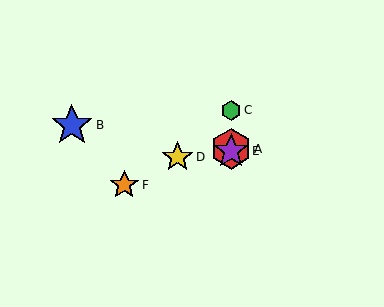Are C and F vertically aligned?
No, C is at x≈231 and F is at x≈124.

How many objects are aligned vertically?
3 objects (A, C, E) are aligned vertically.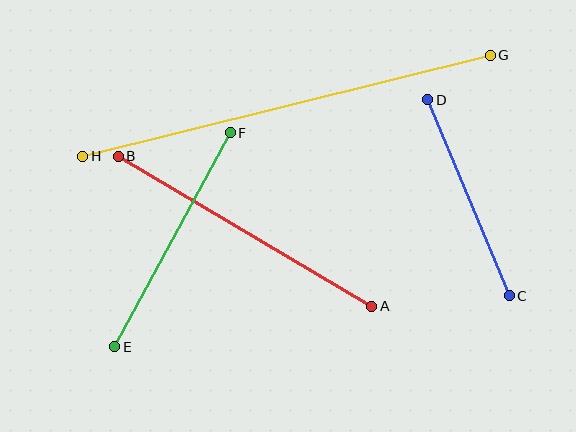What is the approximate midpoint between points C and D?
The midpoint is at approximately (469, 198) pixels.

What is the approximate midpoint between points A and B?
The midpoint is at approximately (245, 231) pixels.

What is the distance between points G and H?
The distance is approximately 420 pixels.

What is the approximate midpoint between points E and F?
The midpoint is at approximately (173, 240) pixels.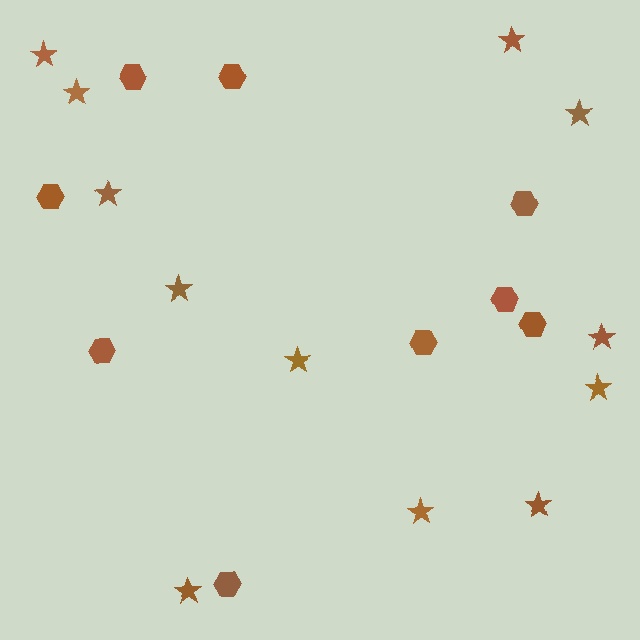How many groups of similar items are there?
There are 2 groups: one group of hexagons (9) and one group of stars (12).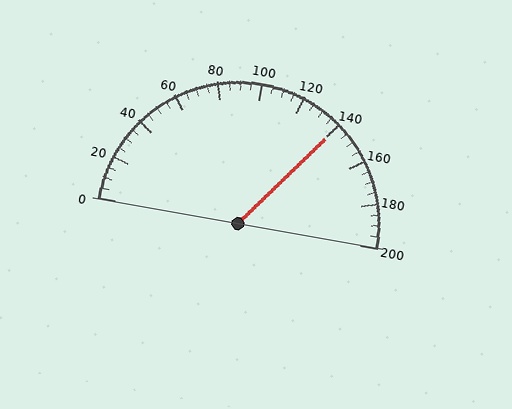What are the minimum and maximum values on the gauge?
The gauge ranges from 0 to 200.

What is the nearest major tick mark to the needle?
The nearest major tick mark is 140.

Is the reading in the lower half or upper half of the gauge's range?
The reading is in the upper half of the range (0 to 200).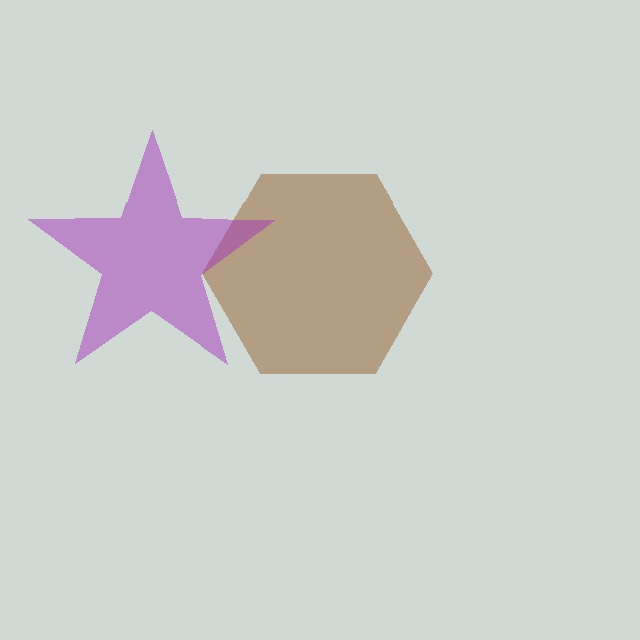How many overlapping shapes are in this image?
There are 2 overlapping shapes in the image.